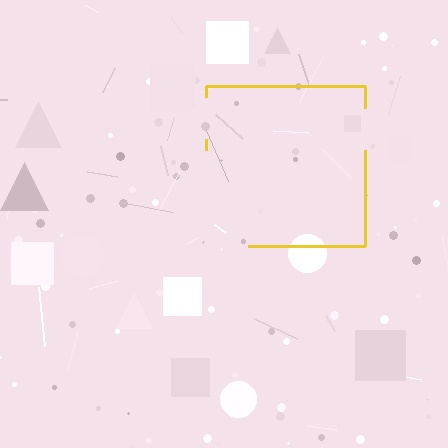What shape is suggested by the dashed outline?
The dashed outline suggests a square.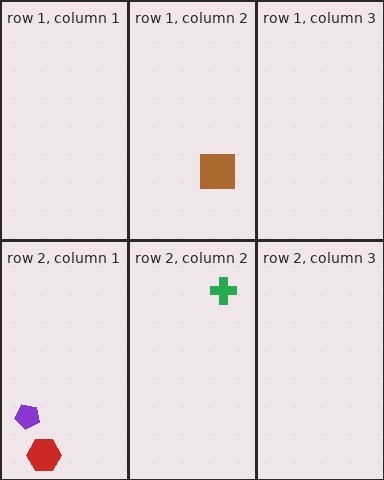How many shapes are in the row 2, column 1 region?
2.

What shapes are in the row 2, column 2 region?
The green cross.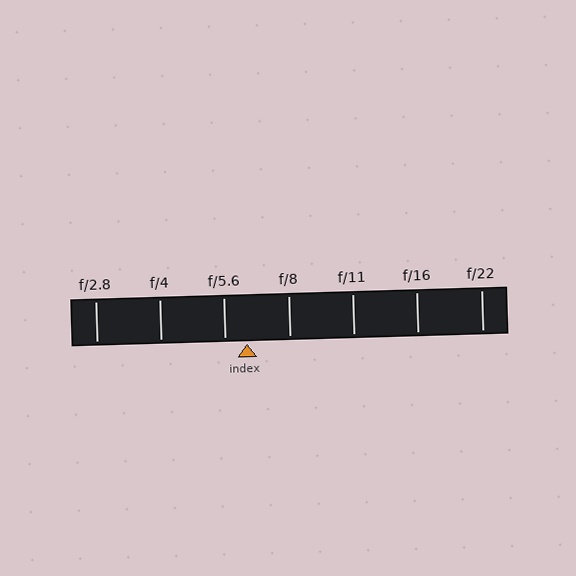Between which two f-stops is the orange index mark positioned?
The index mark is between f/5.6 and f/8.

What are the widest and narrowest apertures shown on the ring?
The widest aperture shown is f/2.8 and the narrowest is f/22.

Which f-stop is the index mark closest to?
The index mark is closest to f/5.6.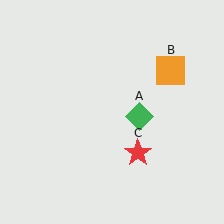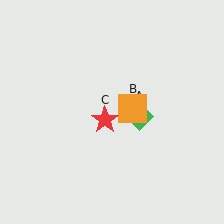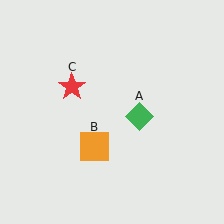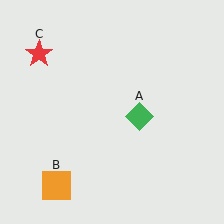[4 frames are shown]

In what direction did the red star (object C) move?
The red star (object C) moved up and to the left.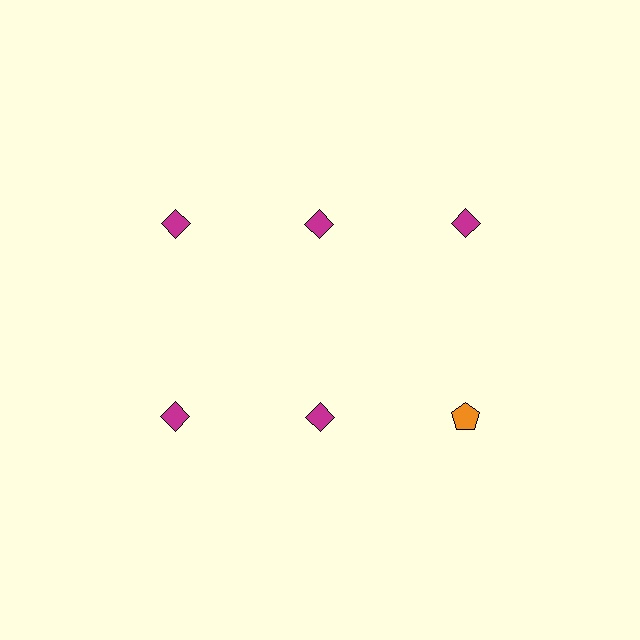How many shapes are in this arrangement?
There are 6 shapes arranged in a grid pattern.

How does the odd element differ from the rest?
It differs in both color (orange instead of magenta) and shape (pentagon instead of diamond).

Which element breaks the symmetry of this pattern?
The orange pentagon in the second row, center column breaks the symmetry. All other shapes are magenta diamonds.